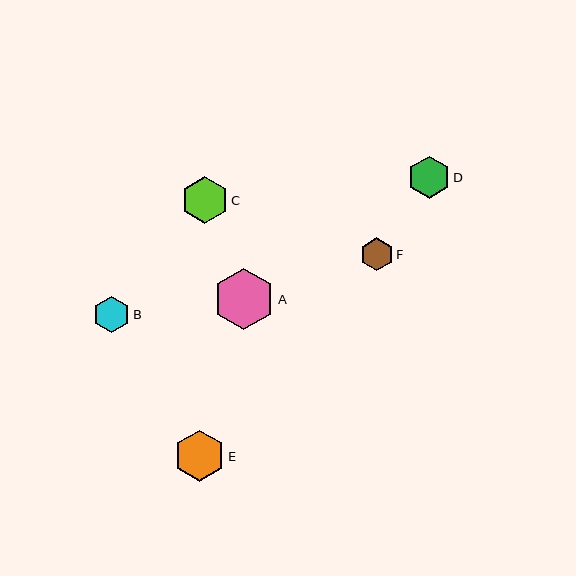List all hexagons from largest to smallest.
From largest to smallest: A, E, C, D, B, F.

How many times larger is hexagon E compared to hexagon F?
Hexagon E is approximately 1.6 times the size of hexagon F.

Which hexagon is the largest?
Hexagon A is the largest with a size of approximately 61 pixels.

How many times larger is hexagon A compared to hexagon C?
Hexagon A is approximately 1.3 times the size of hexagon C.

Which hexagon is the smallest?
Hexagon F is the smallest with a size of approximately 33 pixels.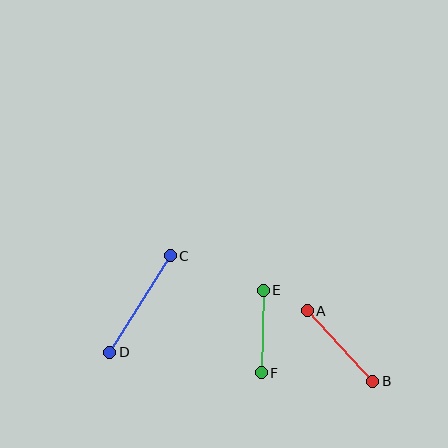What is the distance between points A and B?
The distance is approximately 96 pixels.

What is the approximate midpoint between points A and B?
The midpoint is at approximately (340, 346) pixels.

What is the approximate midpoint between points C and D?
The midpoint is at approximately (140, 304) pixels.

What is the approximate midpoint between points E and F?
The midpoint is at approximately (262, 331) pixels.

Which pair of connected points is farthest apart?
Points C and D are farthest apart.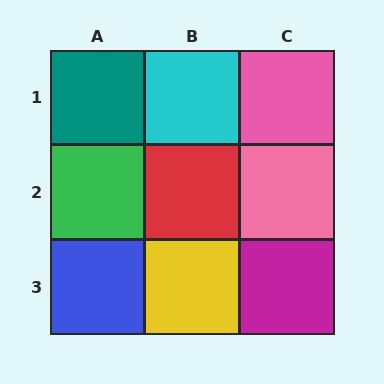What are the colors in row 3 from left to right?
Blue, yellow, magenta.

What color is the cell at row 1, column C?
Pink.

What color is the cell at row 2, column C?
Pink.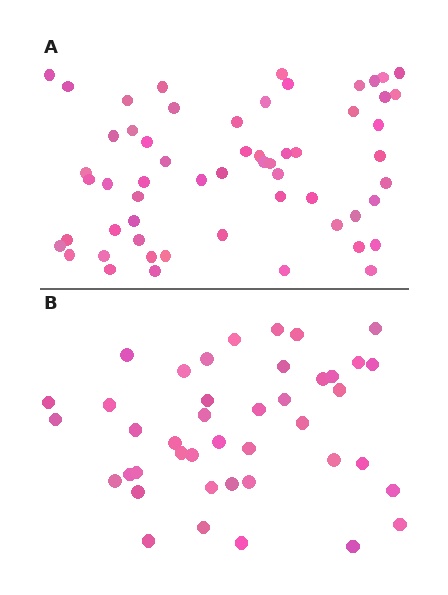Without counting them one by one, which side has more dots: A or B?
Region A (the top region) has more dots.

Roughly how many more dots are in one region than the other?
Region A has approximately 15 more dots than region B.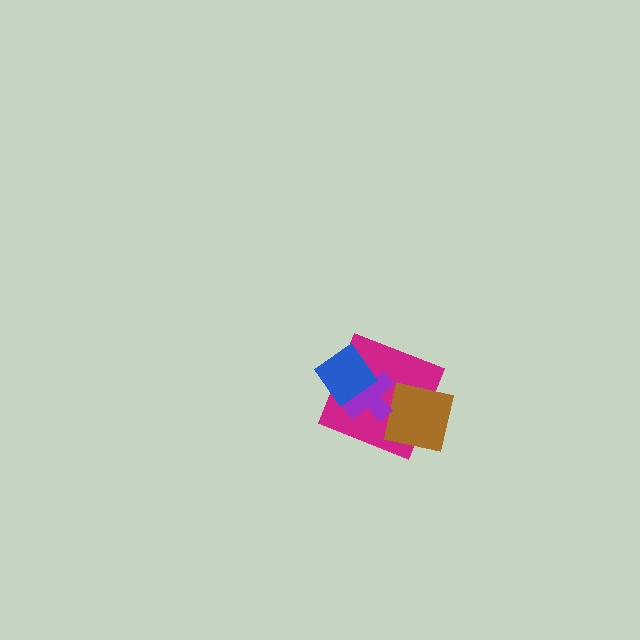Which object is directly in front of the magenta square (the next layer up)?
The brown square is directly in front of the magenta square.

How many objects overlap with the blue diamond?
2 objects overlap with the blue diamond.